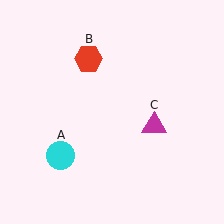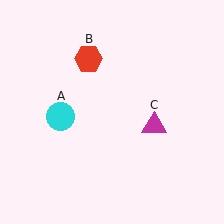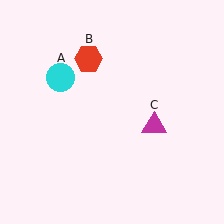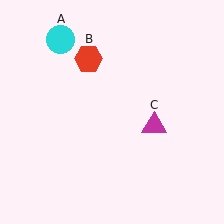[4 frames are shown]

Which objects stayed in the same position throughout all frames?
Red hexagon (object B) and magenta triangle (object C) remained stationary.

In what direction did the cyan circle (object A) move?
The cyan circle (object A) moved up.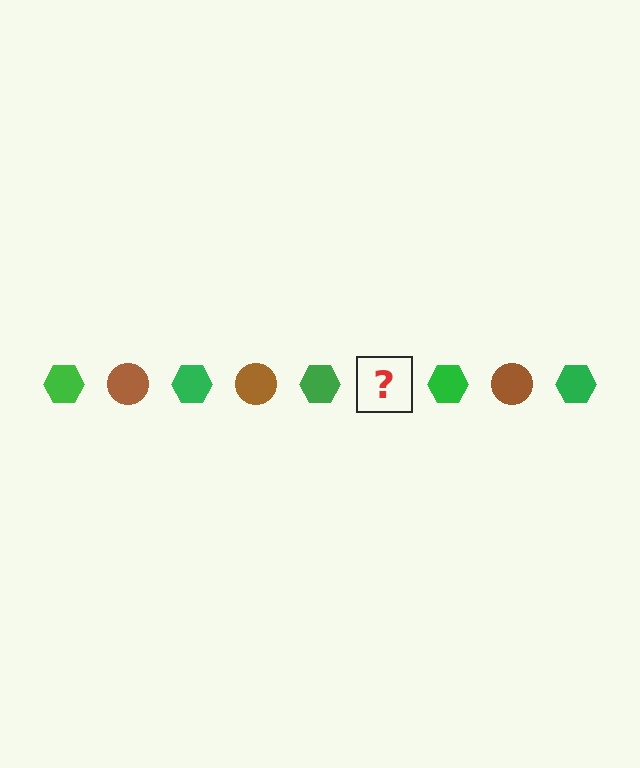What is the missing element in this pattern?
The missing element is a brown circle.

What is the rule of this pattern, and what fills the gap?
The rule is that the pattern alternates between green hexagon and brown circle. The gap should be filled with a brown circle.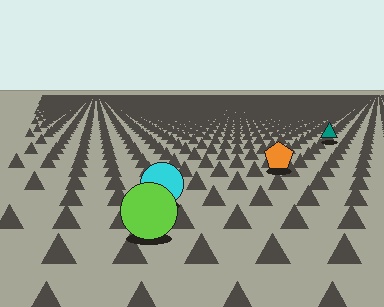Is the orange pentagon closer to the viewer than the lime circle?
No. The lime circle is closer — you can tell from the texture gradient: the ground texture is coarser near it.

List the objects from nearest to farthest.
From nearest to farthest: the lime circle, the cyan circle, the orange pentagon, the teal triangle.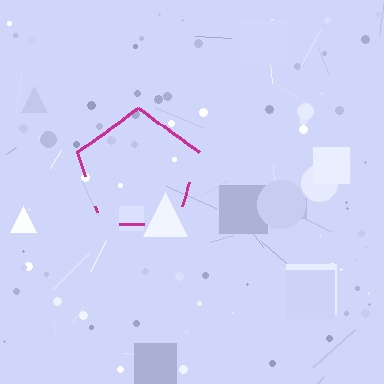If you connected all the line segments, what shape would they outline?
They would outline a pentagon.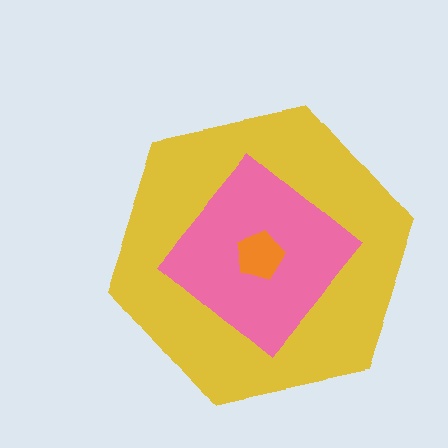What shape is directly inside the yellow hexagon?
The pink diamond.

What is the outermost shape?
The yellow hexagon.